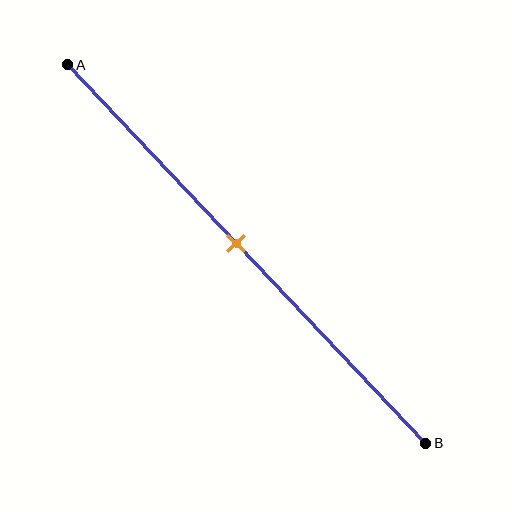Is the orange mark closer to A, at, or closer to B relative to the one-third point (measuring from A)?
The orange mark is closer to point B than the one-third point of segment AB.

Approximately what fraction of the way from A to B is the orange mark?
The orange mark is approximately 45% of the way from A to B.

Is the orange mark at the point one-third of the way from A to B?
No, the mark is at about 45% from A, not at the 33% one-third point.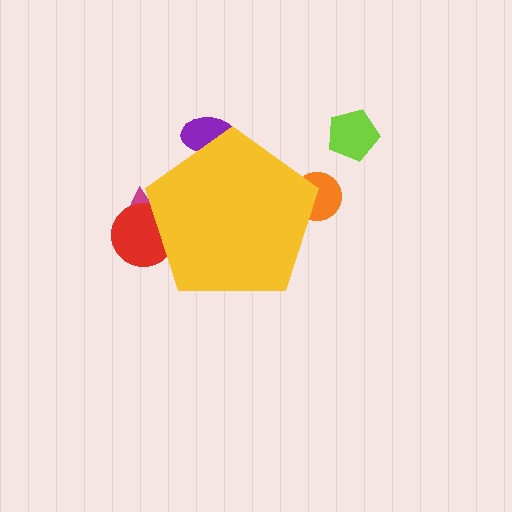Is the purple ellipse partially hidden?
Yes, the purple ellipse is partially hidden behind the yellow pentagon.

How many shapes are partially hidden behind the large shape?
4 shapes are partially hidden.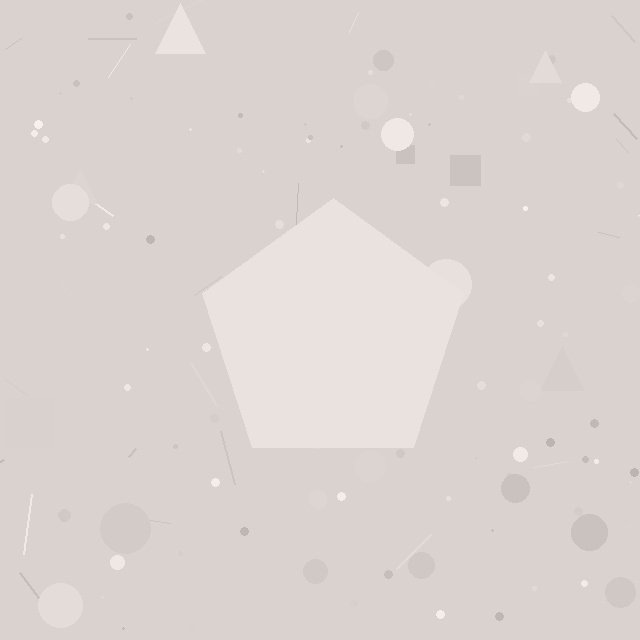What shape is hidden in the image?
A pentagon is hidden in the image.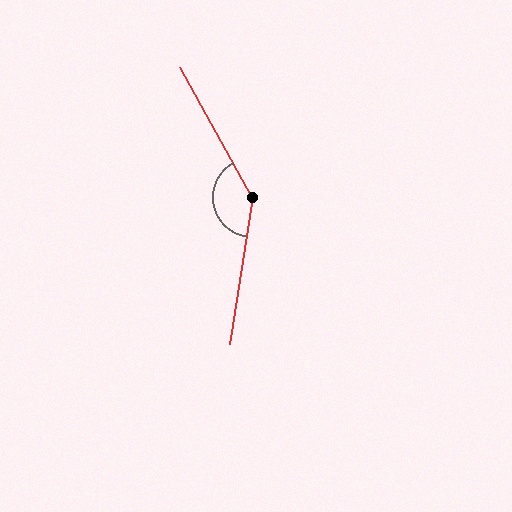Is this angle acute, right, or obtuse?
It is obtuse.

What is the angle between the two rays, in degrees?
Approximately 142 degrees.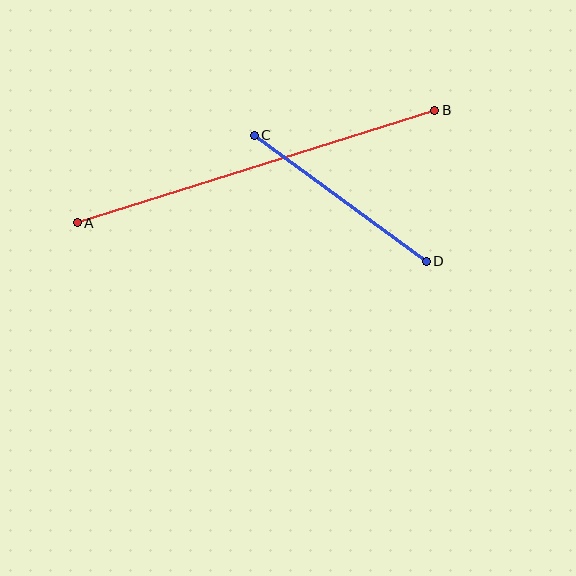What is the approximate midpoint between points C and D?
The midpoint is at approximately (340, 198) pixels.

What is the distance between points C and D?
The distance is approximately 213 pixels.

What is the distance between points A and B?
The distance is approximately 375 pixels.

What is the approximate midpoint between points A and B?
The midpoint is at approximately (256, 167) pixels.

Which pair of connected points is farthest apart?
Points A and B are farthest apart.